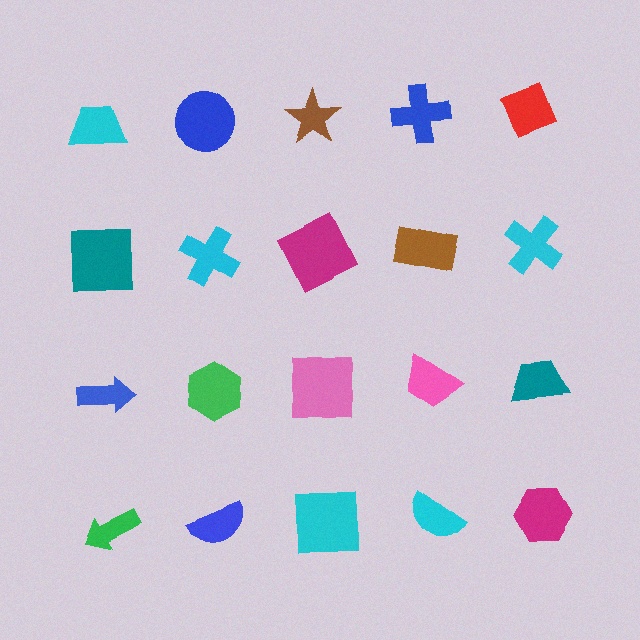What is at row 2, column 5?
A cyan cross.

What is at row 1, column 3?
A brown star.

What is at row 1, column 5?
A red diamond.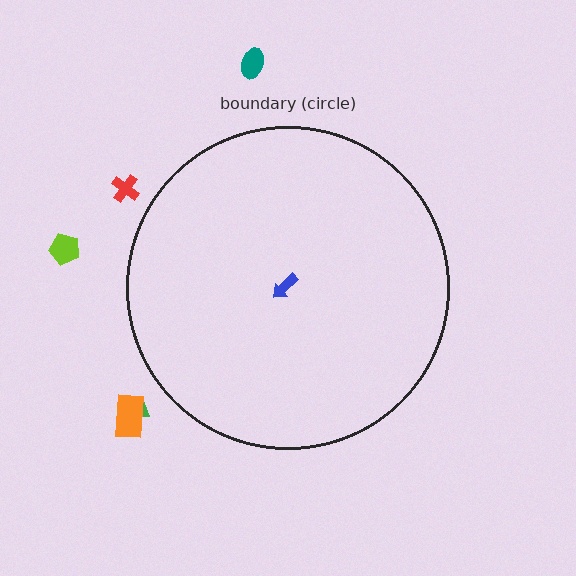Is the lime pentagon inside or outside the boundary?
Outside.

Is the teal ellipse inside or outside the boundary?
Outside.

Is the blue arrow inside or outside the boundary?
Inside.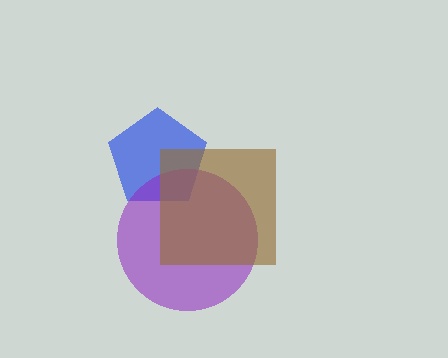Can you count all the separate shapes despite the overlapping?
Yes, there are 3 separate shapes.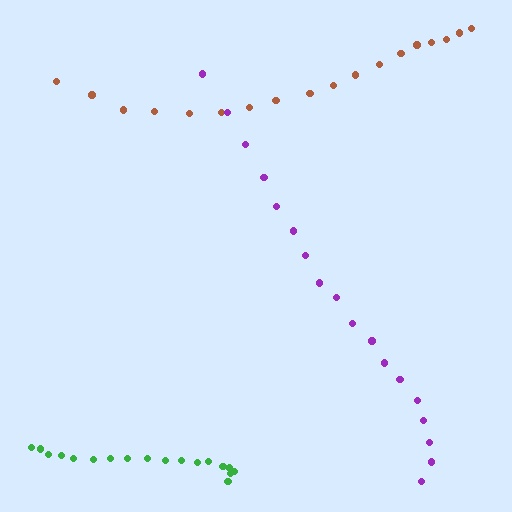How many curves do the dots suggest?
There are 3 distinct paths.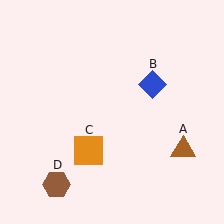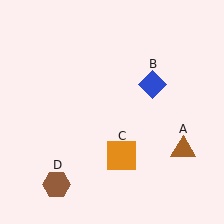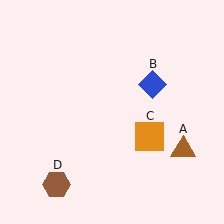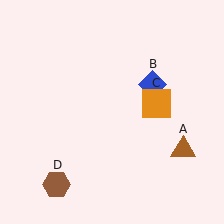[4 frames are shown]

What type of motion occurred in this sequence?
The orange square (object C) rotated counterclockwise around the center of the scene.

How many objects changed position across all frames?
1 object changed position: orange square (object C).